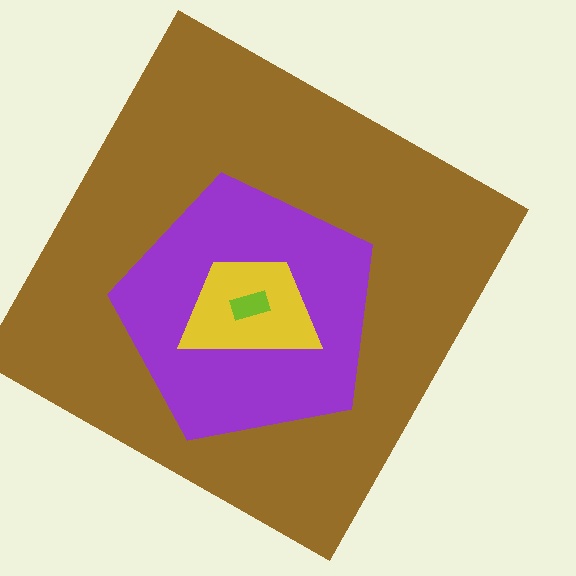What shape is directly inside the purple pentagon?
The yellow trapezoid.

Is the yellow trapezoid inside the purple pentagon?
Yes.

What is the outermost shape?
The brown square.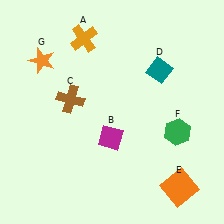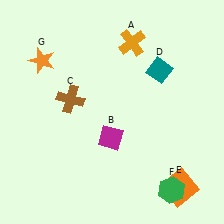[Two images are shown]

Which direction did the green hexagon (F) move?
The green hexagon (F) moved down.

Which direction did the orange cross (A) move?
The orange cross (A) moved right.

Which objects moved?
The objects that moved are: the orange cross (A), the green hexagon (F).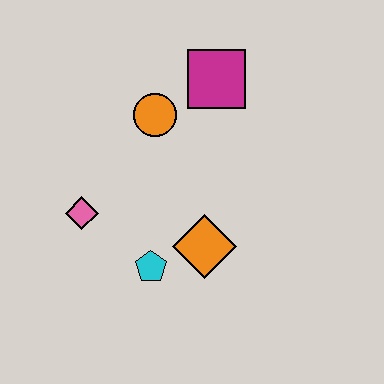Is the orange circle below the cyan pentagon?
No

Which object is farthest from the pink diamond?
The magenta square is farthest from the pink diamond.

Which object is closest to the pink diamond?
The cyan pentagon is closest to the pink diamond.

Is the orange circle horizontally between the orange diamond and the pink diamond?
Yes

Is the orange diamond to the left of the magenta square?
Yes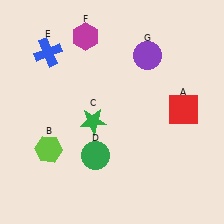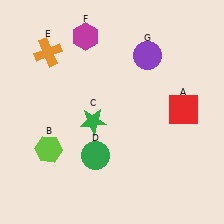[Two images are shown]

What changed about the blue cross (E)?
In Image 1, E is blue. In Image 2, it changed to orange.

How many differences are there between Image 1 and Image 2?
There is 1 difference between the two images.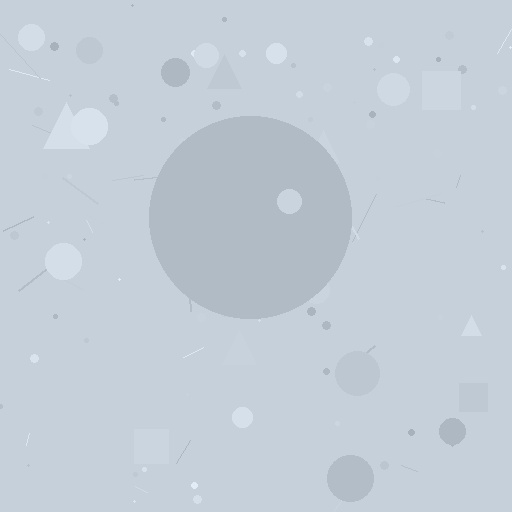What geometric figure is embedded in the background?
A circle is embedded in the background.